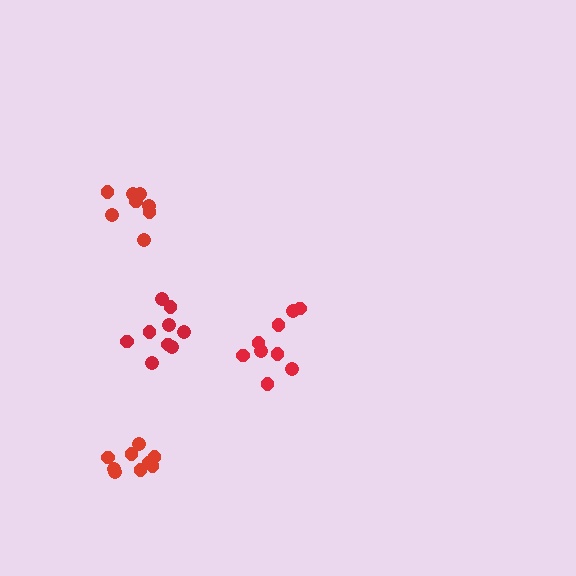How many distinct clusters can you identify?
There are 4 distinct clusters.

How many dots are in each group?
Group 1: 9 dots, Group 2: 9 dots, Group 3: 9 dots, Group 4: 9 dots (36 total).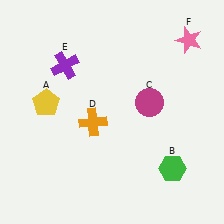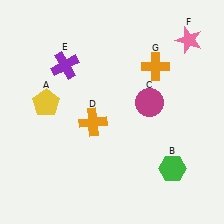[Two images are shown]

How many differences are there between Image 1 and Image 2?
There is 1 difference between the two images.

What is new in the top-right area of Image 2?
An orange cross (G) was added in the top-right area of Image 2.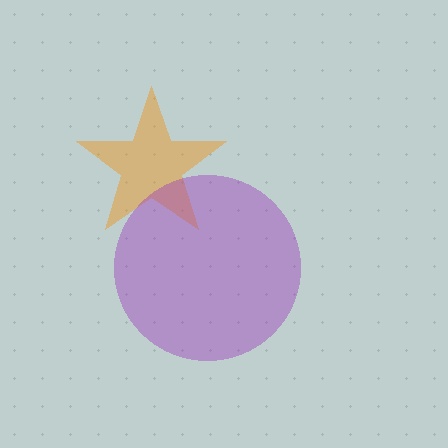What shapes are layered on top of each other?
The layered shapes are: an orange star, a purple circle.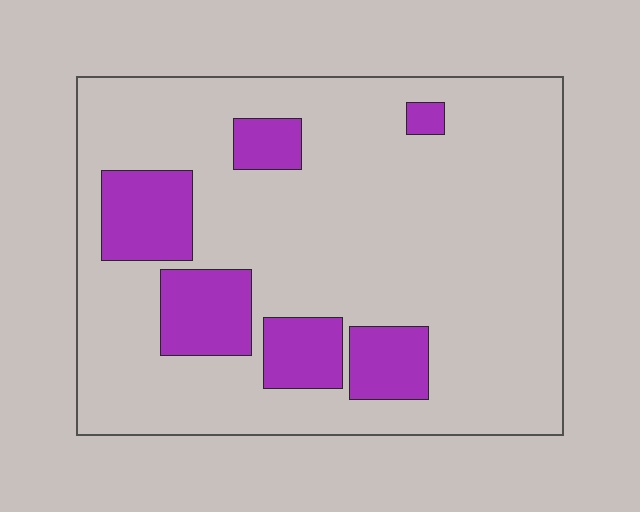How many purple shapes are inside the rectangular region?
6.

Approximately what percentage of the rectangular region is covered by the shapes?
Approximately 20%.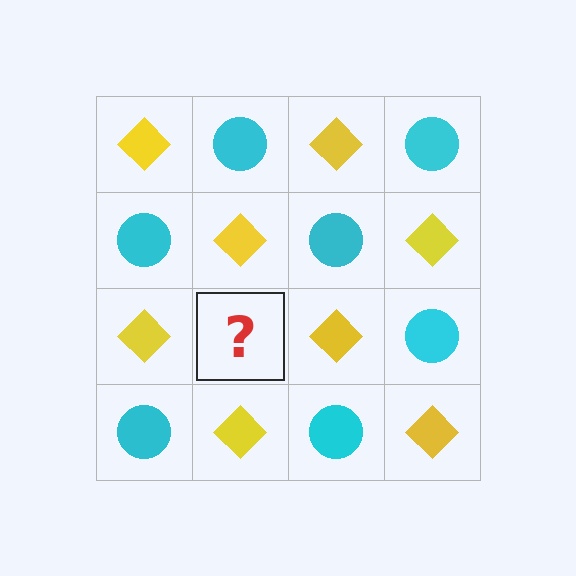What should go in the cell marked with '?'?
The missing cell should contain a cyan circle.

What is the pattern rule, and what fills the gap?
The rule is that it alternates yellow diamond and cyan circle in a checkerboard pattern. The gap should be filled with a cyan circle.